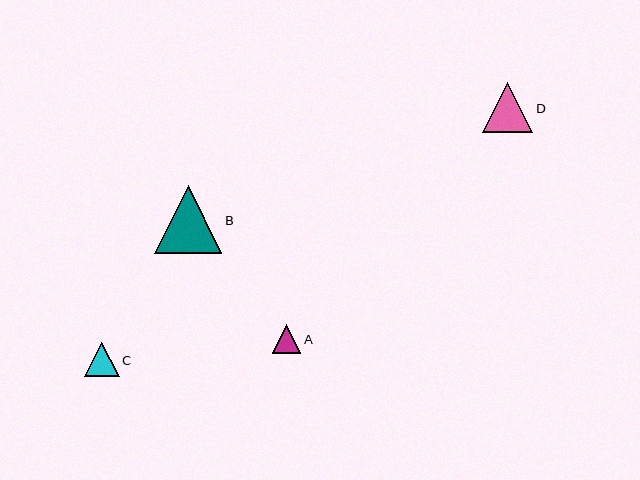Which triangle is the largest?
Triangle B is the largest with a size of approximately 68 pixels.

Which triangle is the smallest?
Triangle A is the smallest with a size of approximately 29 pixels.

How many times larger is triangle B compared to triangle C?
Triangle B is approximately 2.0 times the size of triangle C.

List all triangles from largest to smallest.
From largest to smallest: B, D, C, A.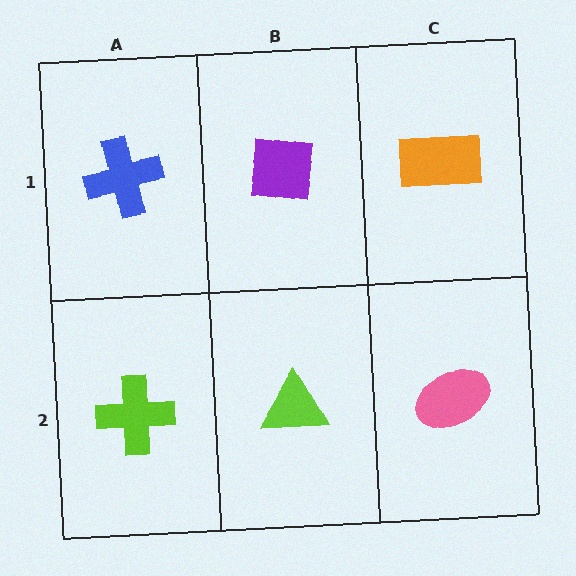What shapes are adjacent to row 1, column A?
A lime cross (row 2, column A), a purple square (row 1, column B).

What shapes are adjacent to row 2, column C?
An orange rectangle (row 1, column C), a lime triangle (row 2, column B).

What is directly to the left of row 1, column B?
A blue cross.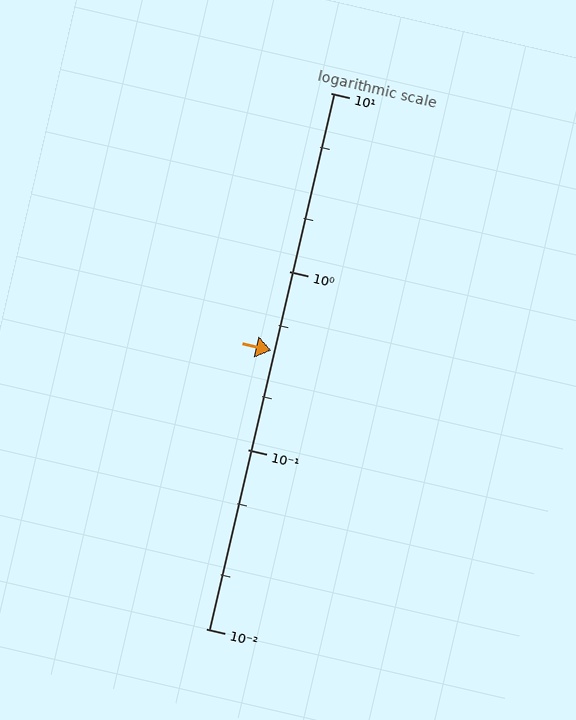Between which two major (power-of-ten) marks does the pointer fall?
The pointer is between 0.1 and 1.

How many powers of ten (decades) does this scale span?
The scale spans 3 decades, from 0.01 to 10.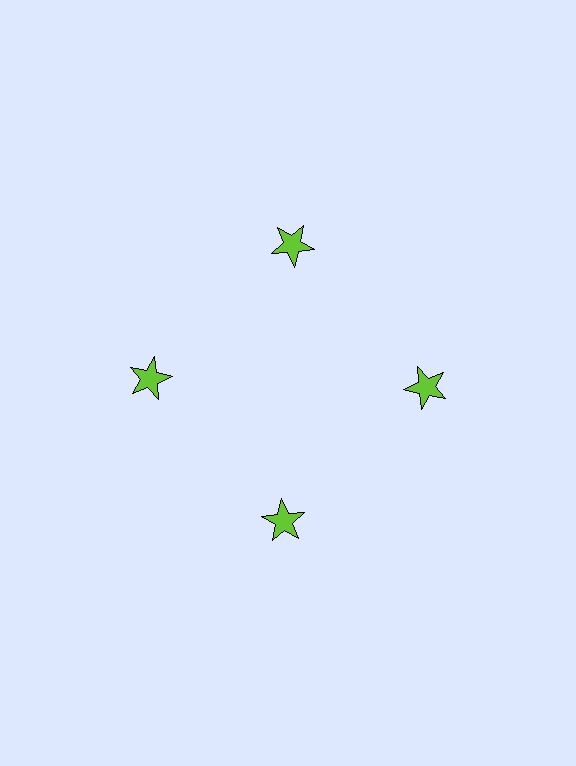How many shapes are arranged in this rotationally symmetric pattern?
There are 4 shapes, arranged in 4 groups of 1.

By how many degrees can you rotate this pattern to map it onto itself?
The pattern maps onto itself every 90 degrees of rotation.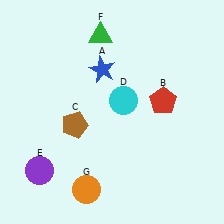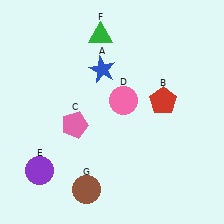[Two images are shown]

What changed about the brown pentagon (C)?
In Image 1, C is brown. In Image 2, it changed to pink.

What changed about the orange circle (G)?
In Image 1, G is orange. In Image 2, it changed to brown.